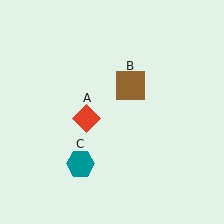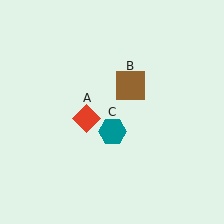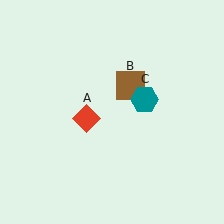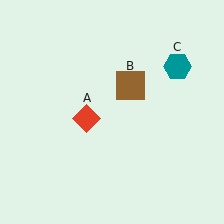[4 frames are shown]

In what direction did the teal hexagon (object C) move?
The teal hexagon (object C) moved up and to the right.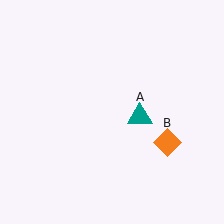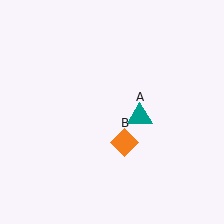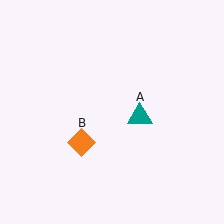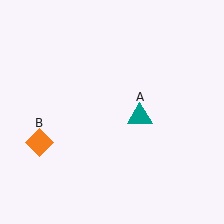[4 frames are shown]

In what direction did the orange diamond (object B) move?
The orange diamond (object B) moved left.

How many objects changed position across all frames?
1 object changed position: orange diamond (object B).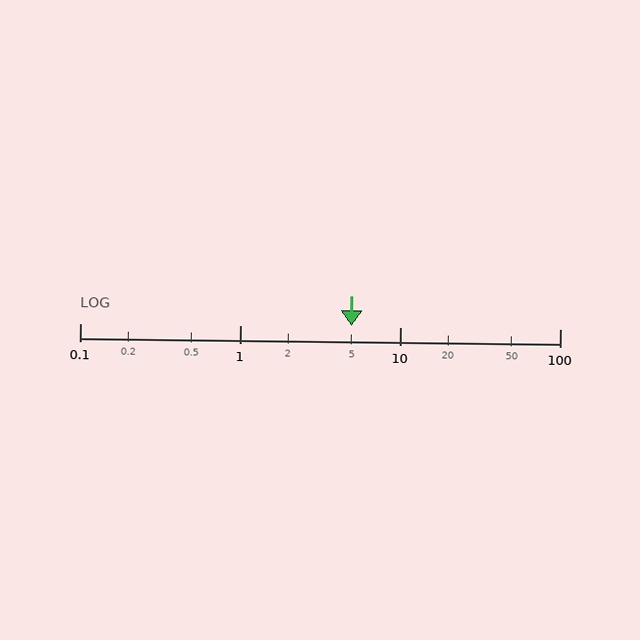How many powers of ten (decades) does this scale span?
The scale spans 3 decades, from 0.1 to 100.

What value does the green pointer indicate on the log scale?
The pointer indicates approximately 5.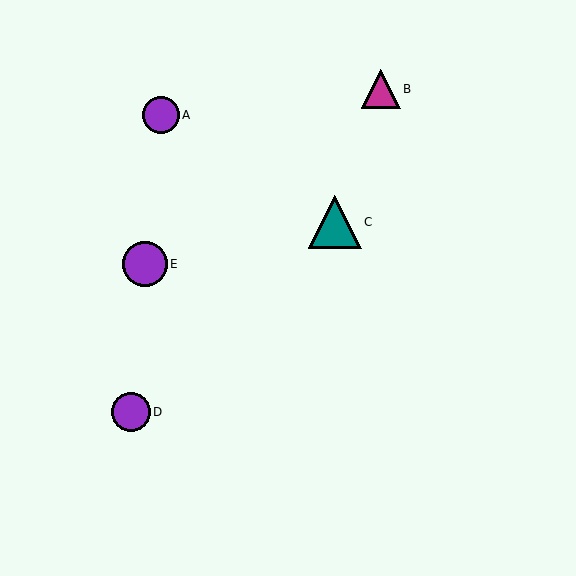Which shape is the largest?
The teal triangle (labeled C) is the largest.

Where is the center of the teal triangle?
The center of the teal triangle is at (335, 222).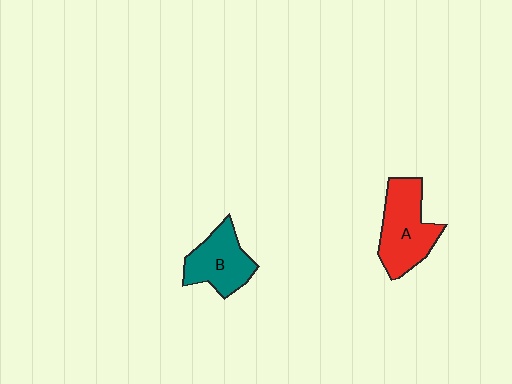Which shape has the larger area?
Shape A (red).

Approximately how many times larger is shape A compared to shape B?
Approximately 1.3 times.